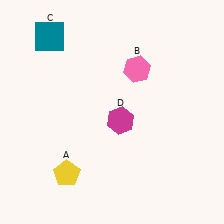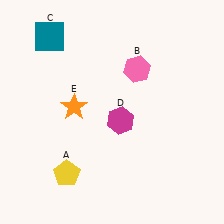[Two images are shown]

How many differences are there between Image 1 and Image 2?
There is 1 difference between the two images.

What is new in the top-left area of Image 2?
An orange star (E) was added in the top-left area of Image 2.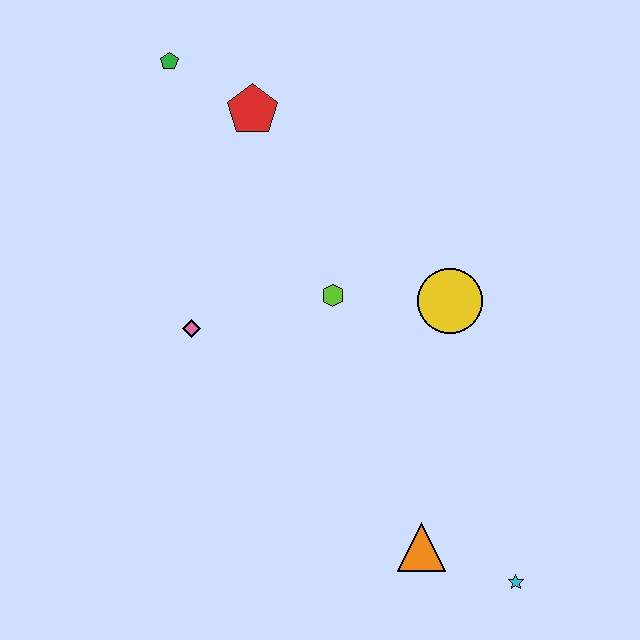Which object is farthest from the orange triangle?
The green pentagon is farthest from the orange triangle.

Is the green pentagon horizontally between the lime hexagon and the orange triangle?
No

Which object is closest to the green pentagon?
The red pentagon is closest to the green pentagon.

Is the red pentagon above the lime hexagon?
Yes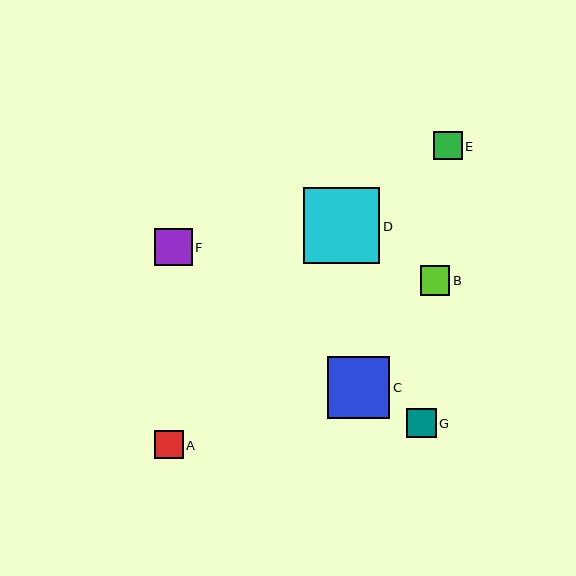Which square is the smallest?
Square E is the smallest with a size of approximately 29 pixels.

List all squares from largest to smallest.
From largest to smallest: D, C, F, B, G, A, E.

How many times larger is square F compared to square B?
Square F is approximately 1.3 times the size of square B.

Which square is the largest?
Square D is the largest with a size of approximately 76 pixels.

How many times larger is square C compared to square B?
Square C is approximately 2.1 times the size of square B.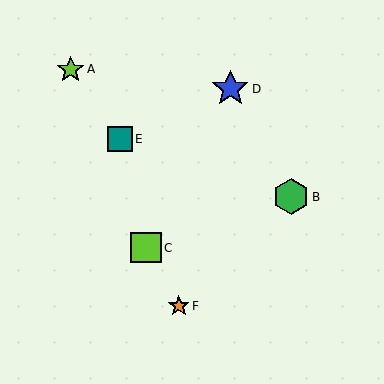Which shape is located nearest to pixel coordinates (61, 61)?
The lime star (labeled A) at (71, 69) is nearest to that location.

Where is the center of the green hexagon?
The center of the green hexagon is at (291, 197).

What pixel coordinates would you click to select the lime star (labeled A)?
Click at (71, 69) to select the lime star A.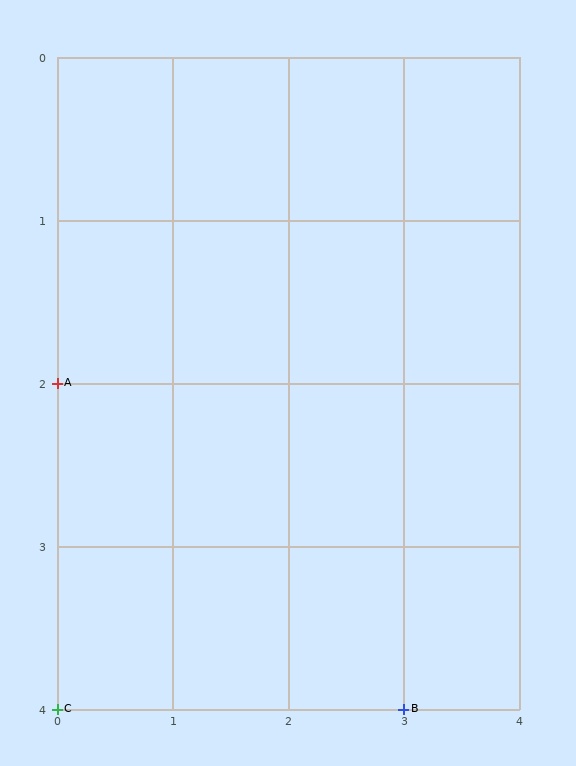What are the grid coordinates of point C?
Point C is at grid coordinates (0, 4).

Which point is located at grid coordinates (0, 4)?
Point C is at (0, 4).